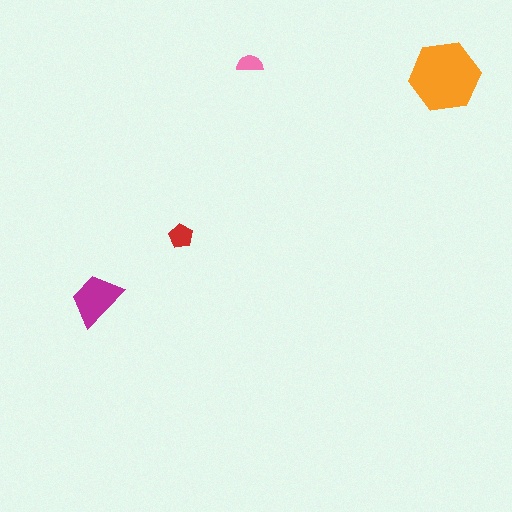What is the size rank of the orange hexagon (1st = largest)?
1st.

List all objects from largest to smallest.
The orange hexagon, the magenta trapezoid, the red pentagon, the pink semicircle.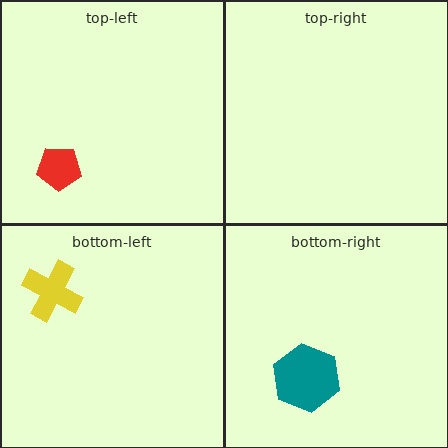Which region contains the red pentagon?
The top-left region.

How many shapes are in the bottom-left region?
1.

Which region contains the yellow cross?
The bottom-left region.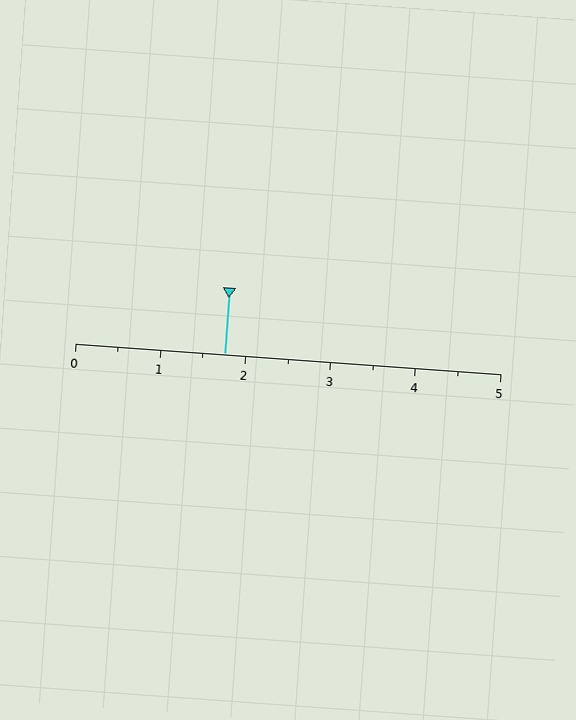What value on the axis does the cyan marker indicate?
The marker indicates approximately 1.8.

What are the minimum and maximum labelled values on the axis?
The axis runs from 0 to 5.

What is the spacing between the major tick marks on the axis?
The major ticks are spaced 1 apart.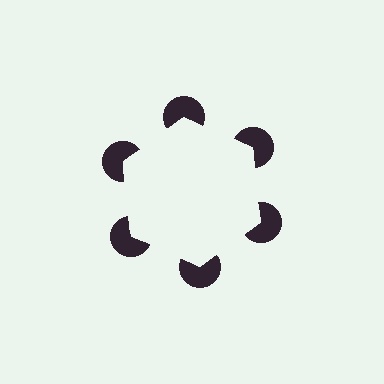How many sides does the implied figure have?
6 sides.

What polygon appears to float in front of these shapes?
An illusory hexagon — its edges are inferred from the aligned wedge cuts in the pac-man discs, not physically drawn.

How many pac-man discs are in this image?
There are 6 — one at each vertex of the illusory hexagon.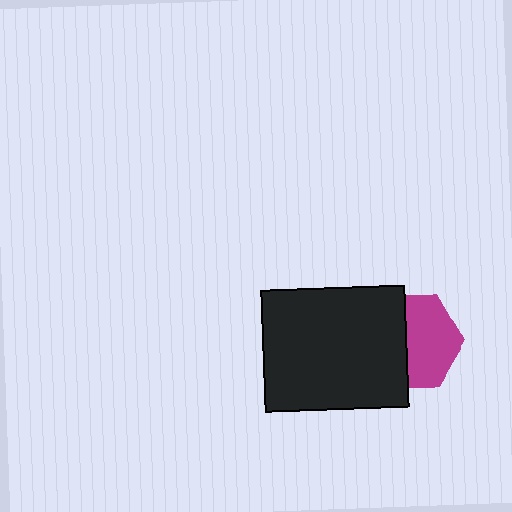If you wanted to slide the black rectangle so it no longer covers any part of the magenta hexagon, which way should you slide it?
Slide it left — that is the most direct way to separate the two shapes.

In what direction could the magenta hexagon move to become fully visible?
The magenta hexagon could move right. That would shift it out from behind the black rectangle entirely.